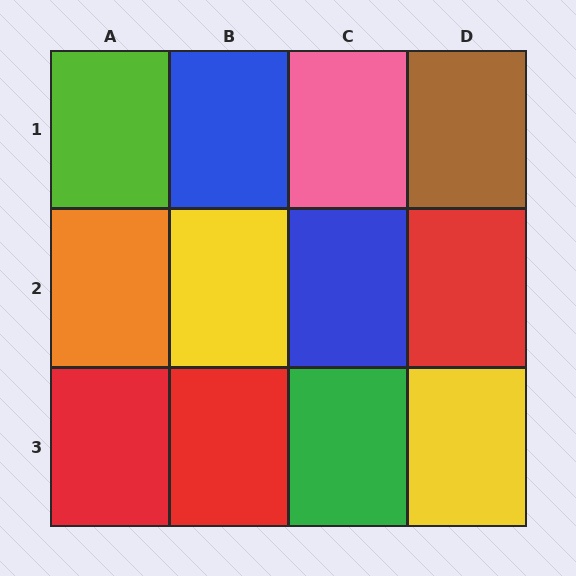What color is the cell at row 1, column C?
Pink.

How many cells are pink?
1 cell is pink.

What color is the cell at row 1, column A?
Lime.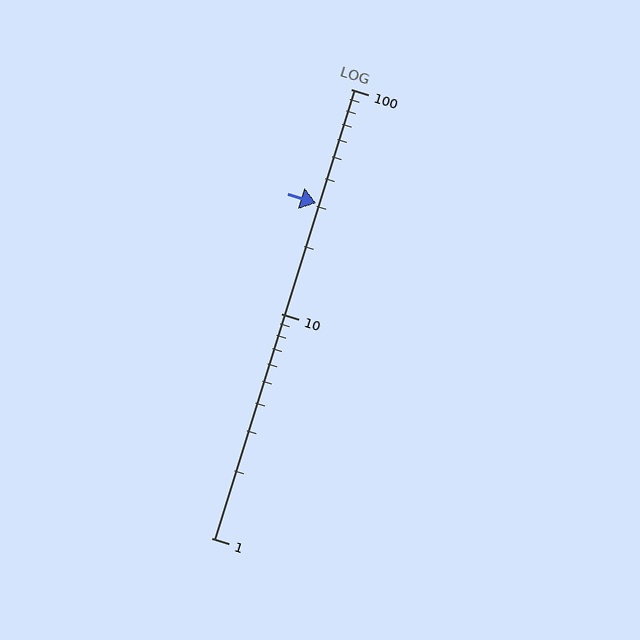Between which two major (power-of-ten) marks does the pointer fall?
The pointer is between 10 and 100.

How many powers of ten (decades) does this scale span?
The scale spans 2 decades, from 1 to 100.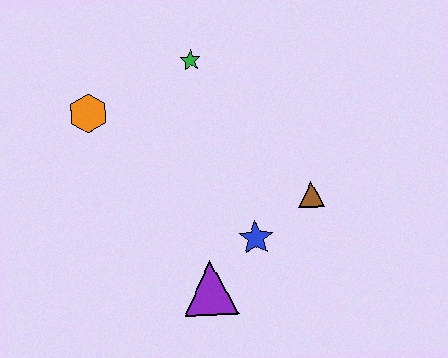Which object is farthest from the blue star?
The orange hexagon is farthest from the blue star.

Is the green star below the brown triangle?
No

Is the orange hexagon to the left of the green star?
Yes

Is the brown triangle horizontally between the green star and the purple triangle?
No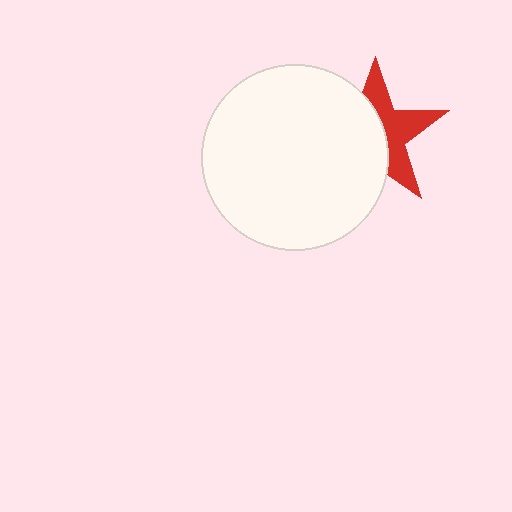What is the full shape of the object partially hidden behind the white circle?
The partially hidden object is a red star.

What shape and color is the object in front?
The object in front is a white circle.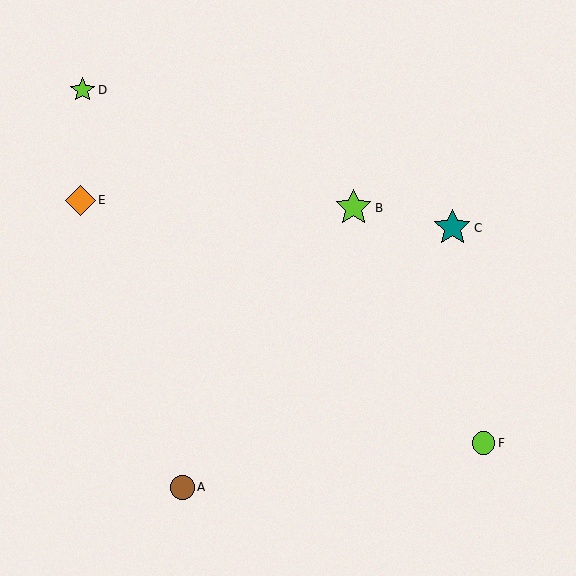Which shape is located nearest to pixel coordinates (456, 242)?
The teal star (labeled C) at (452, 228) is nearest to that location.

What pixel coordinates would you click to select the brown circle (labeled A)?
Click at (183, 487) to select the brown circle A.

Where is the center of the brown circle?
The center of the brown circle is at (183, 487).